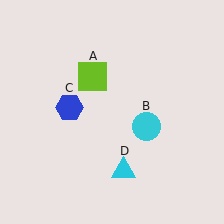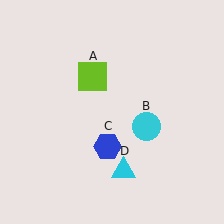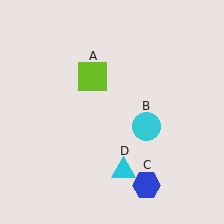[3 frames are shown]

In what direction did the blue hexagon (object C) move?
The blue hexagon (object C) moved down and to the right.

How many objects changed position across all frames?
1 object changed position: blue hexagon (object C).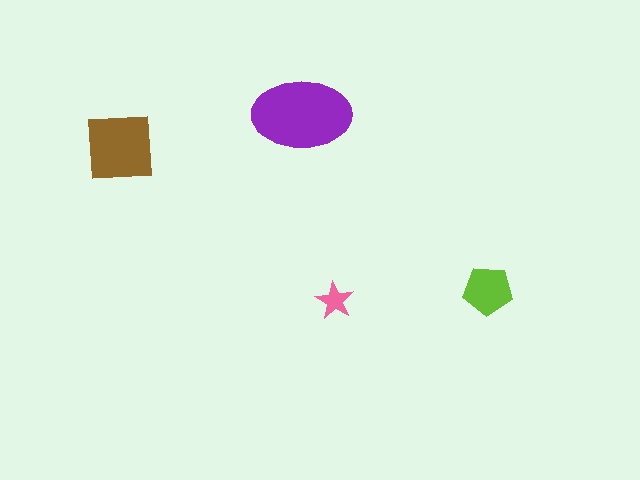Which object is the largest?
The purple ellipse.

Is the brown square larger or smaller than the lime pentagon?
Larger.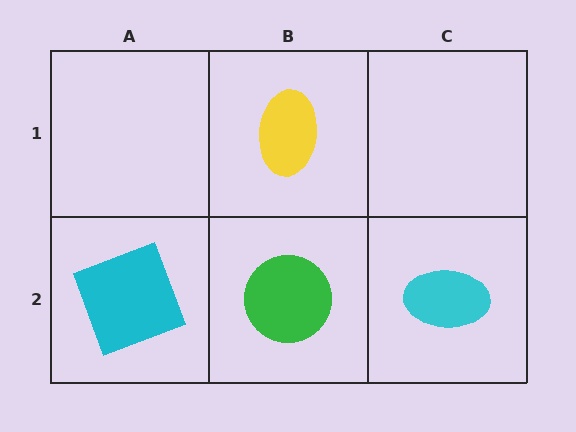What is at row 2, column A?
A cyan square.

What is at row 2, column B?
A green circle.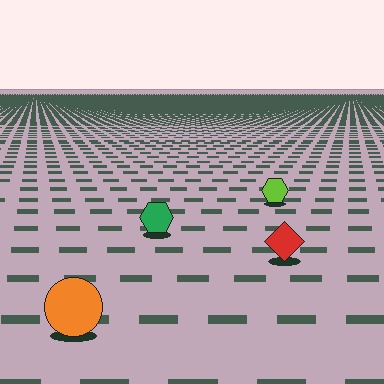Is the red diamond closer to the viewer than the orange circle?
No. The orange circle is closer — you can tell from the texture gradient: the ground texture is coarser near it.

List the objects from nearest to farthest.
From nearest to farthest: the orange circle, the red diamond, the green hexagon, the lime hexagon.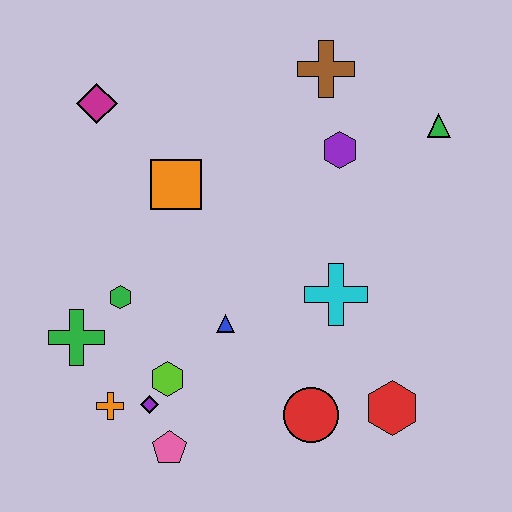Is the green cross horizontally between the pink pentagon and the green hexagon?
No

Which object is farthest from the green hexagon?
The green triangle is farthest from the green hexagon.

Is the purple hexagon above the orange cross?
Yes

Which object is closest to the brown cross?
The purple hexagon is closest to the brown cross.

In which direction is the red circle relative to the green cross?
The red circle is to the right of the green cross.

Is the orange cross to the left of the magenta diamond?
No